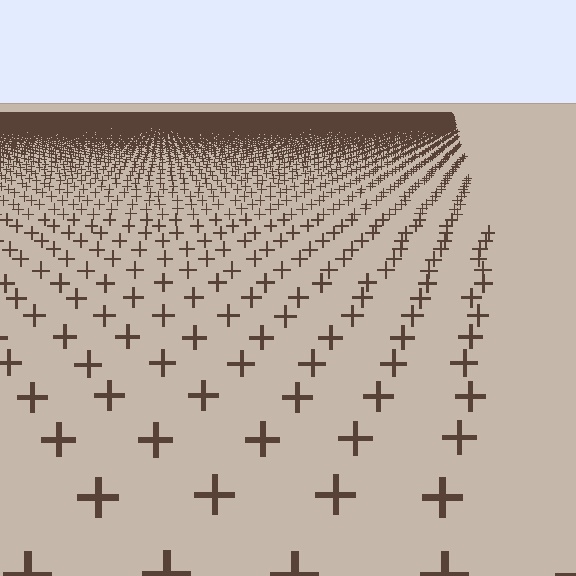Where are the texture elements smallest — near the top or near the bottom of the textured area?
Near the top.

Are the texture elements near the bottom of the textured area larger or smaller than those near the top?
Larger. Near the bottom, elements are closer to the viewer and appear at a bigger on-screen size.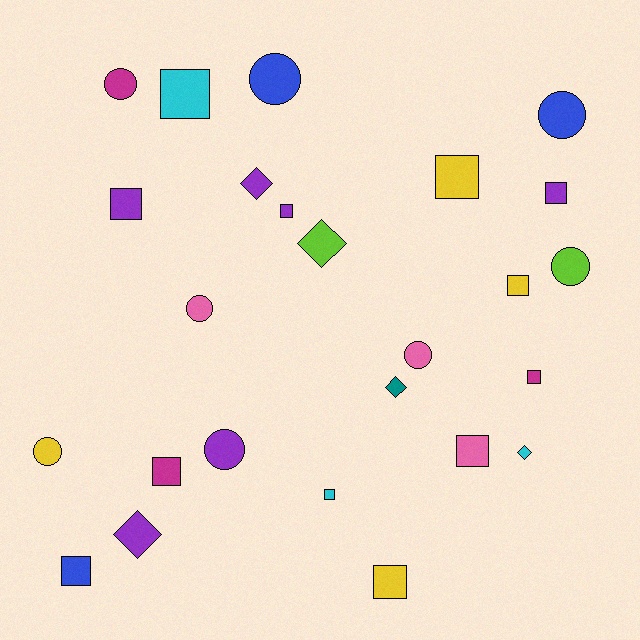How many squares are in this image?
There are 12 squares.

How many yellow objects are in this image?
There are 4 yellow objects.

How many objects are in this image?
There are 25 objects.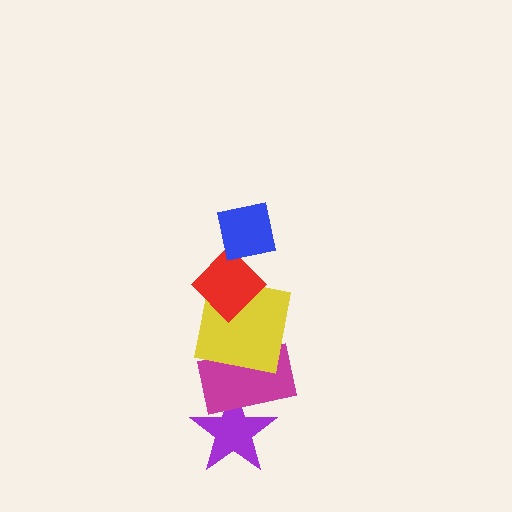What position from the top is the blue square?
The blue square is 1st from the top.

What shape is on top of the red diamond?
The blue square is on top of the red diamond.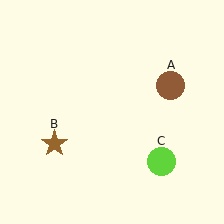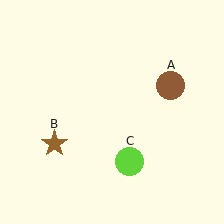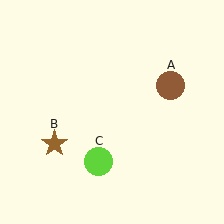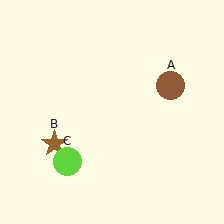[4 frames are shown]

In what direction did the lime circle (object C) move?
The lime circle (object C) moved left.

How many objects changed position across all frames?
1 object changed position: lime circle (object C).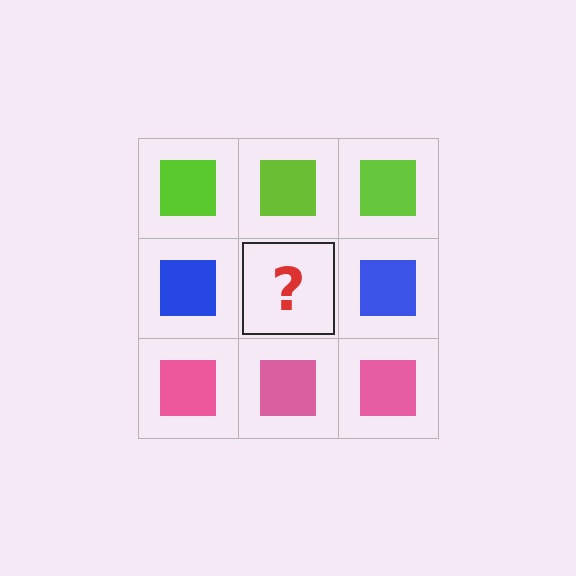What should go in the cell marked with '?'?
The missing cell should contain a blue square.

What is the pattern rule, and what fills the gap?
The rule is that each row has a consistent color. The gap should be filled with a blue square.